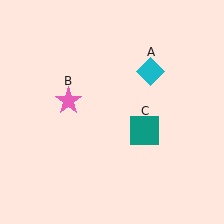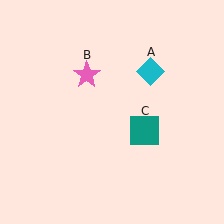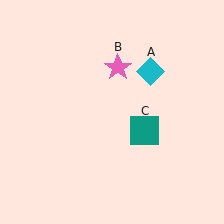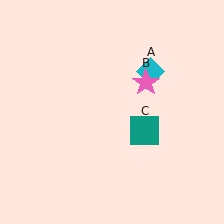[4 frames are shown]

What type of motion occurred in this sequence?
The pink star (object B) rotated clockwise around the center of the scene.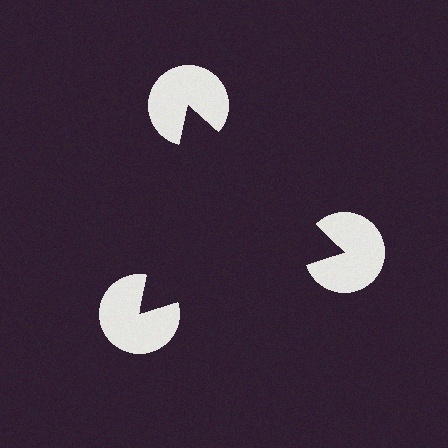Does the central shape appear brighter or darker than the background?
It typically appears slightly darker than the background, even though no actual brightness change is drawn.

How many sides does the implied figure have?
3 sides.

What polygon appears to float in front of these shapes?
An illusory triangle — its edges are inferred from the aligned wedge cuts in the pac-man discs, not physically drawn.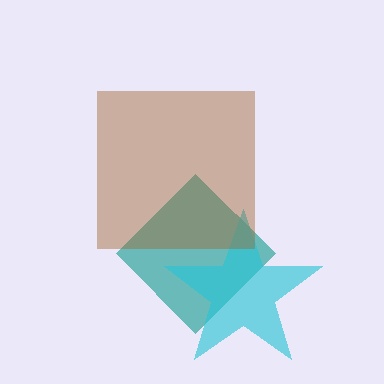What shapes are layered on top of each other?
The layered shapes are: a teal diamond, a cyan star, a brown square.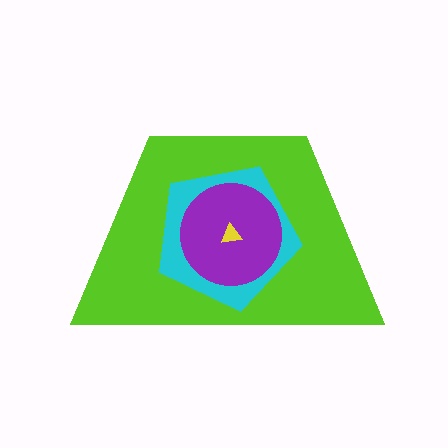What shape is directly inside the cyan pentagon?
The purple circle.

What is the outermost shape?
The lime trapezoid.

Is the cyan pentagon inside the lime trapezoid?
Yes.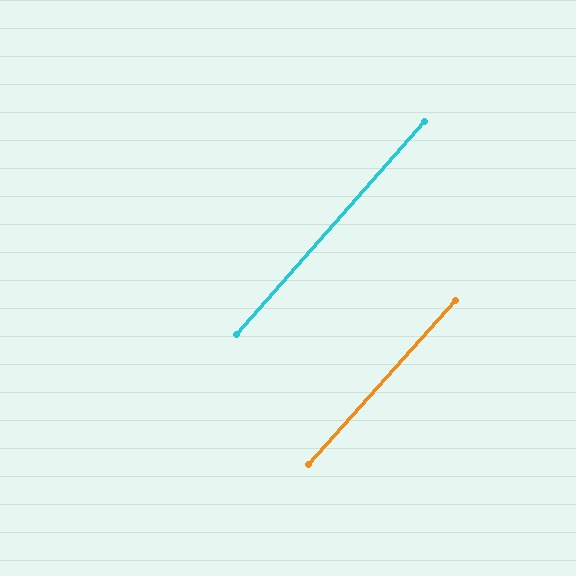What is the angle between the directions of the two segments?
Approximately 0 degrees.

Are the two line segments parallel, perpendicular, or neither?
Parallel — their directions differ by only 0.3°.